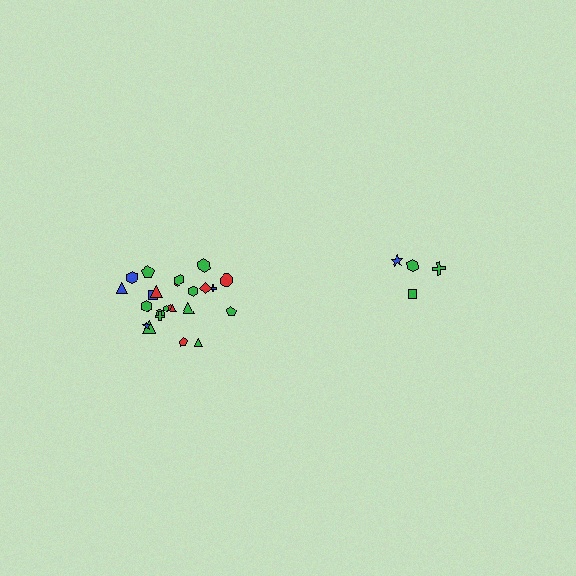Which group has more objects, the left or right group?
The left group.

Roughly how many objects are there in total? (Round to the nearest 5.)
Roughly 30 objects in total.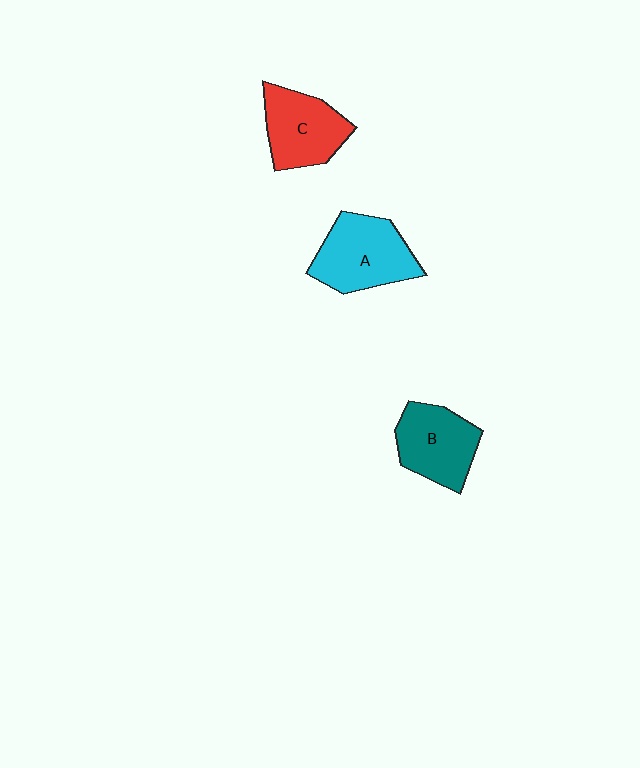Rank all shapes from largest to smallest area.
From largest to smallest: A (cyan), B (teal), C (red).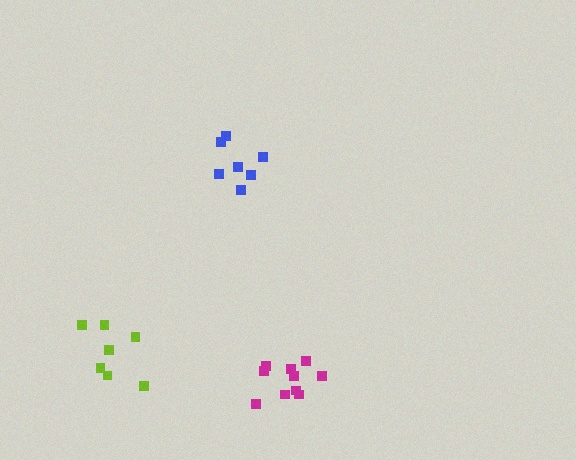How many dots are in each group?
Group 1: 7 dots, Group 2: 10 dots, Group 3: 7 dots (24 total).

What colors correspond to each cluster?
The clusters are colored: blue, magenta, lime.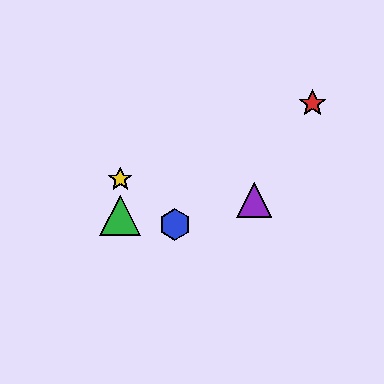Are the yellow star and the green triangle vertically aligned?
Yes, both are at x≈120.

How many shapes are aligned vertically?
2 shapes (the green triangle, the yellow star) are aligned vertically.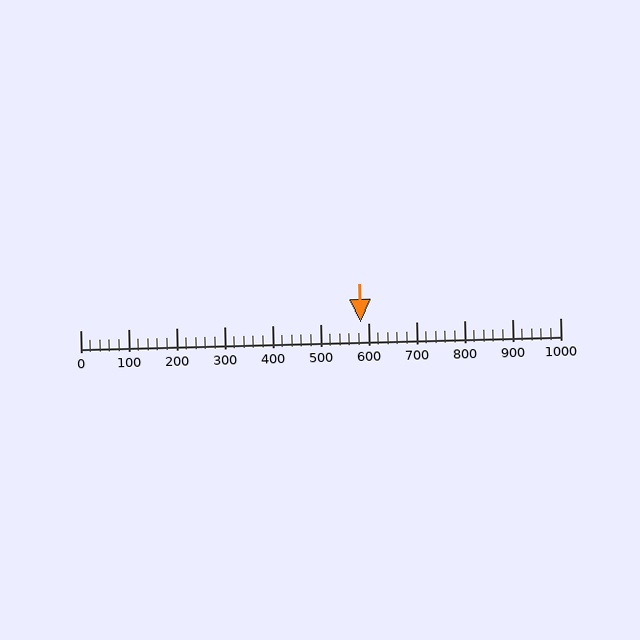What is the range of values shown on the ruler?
The ruler shows values from 0 to 1000.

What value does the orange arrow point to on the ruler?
The orange arrow points to approximately 584.